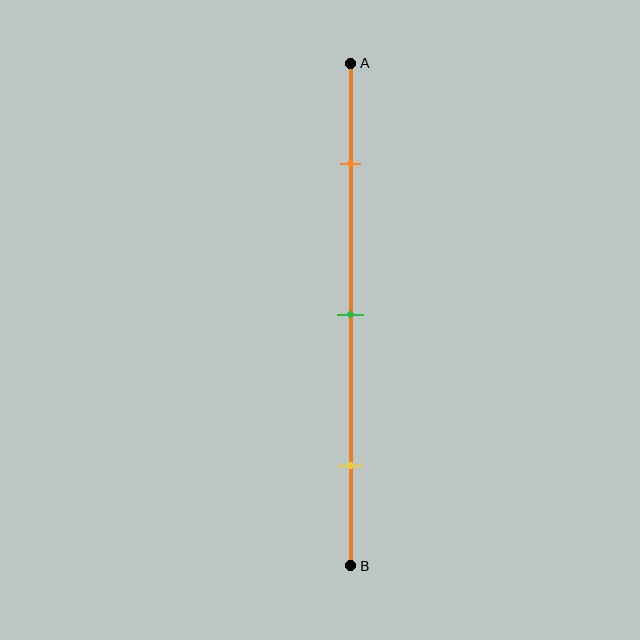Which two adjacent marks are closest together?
The orange and green marks are the closest adjacent pair.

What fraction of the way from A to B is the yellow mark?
The yellow mark is approximately 80% (0.8) of the way from A to B.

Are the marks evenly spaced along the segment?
Yes, the marks are approximately evenly spaced.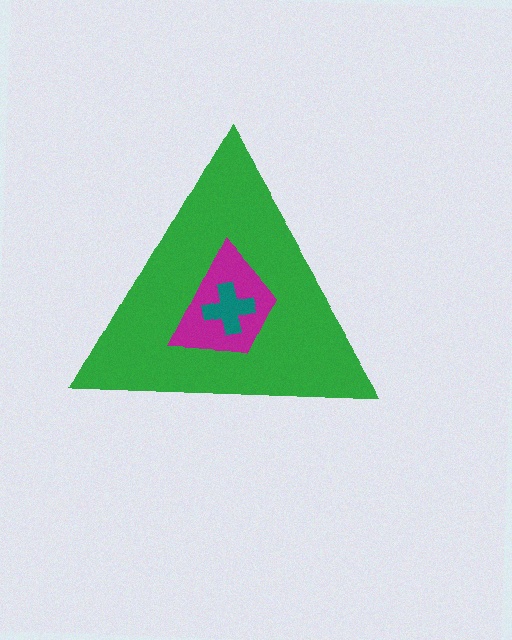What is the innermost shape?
The teal cross.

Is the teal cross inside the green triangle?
Yes.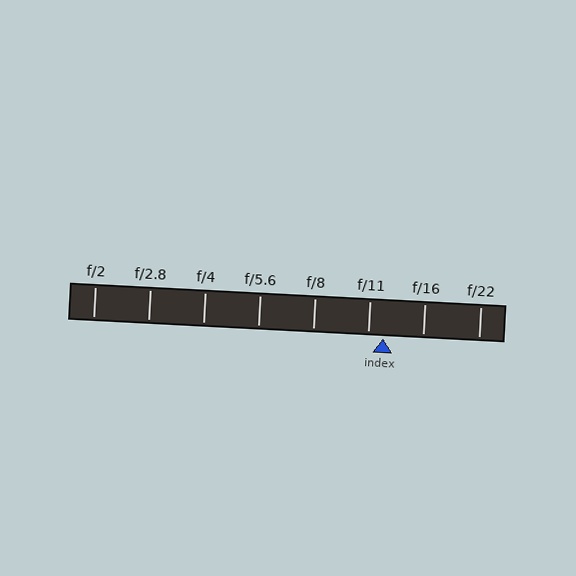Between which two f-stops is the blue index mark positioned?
The index mark is between f/11 and f/16.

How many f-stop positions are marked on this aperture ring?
There are 8 f-stop positions marked.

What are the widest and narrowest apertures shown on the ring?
The widest aperture shown is f/2 and the narrowest is f/22.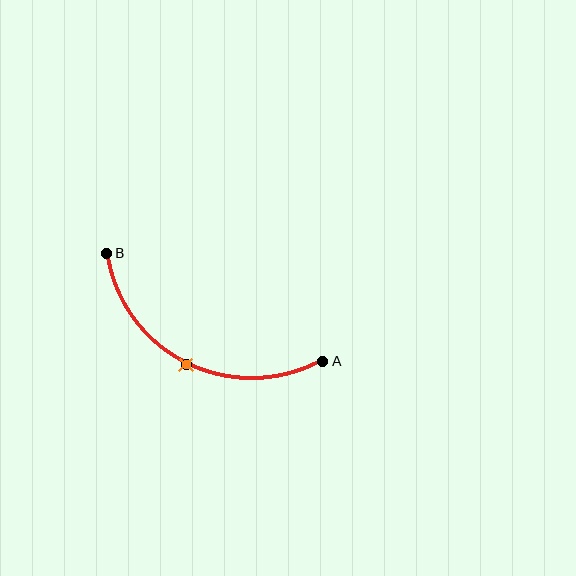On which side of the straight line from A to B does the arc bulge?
The arc bulges below the straight line connecting A and B.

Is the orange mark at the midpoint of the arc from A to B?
Yes. The orange mark lies on the arc at equal arc-length from both A and B — it is the arc midpoint.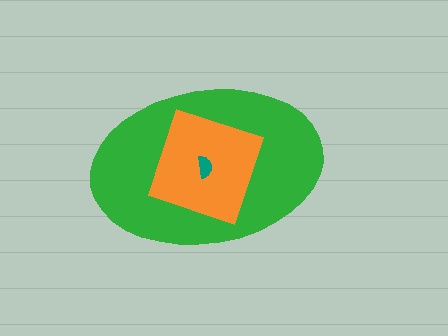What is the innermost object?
The teal semicircle.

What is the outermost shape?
The green ellipse.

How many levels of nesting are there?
3.